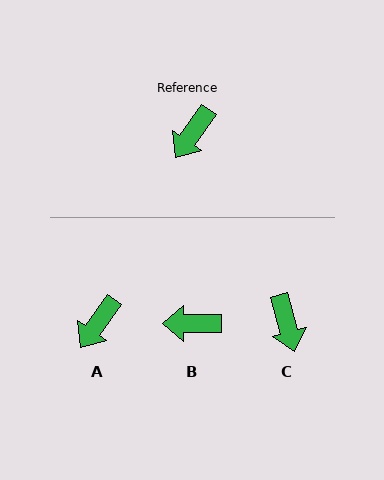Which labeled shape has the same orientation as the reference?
A.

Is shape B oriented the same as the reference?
No, it is off by about 55 degrees.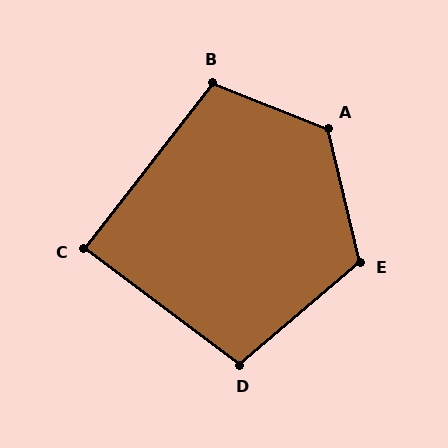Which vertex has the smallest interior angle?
C, at approximately 89 degrees.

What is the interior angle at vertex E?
Approximately 117 degrees (obtuse).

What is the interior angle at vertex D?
Approximately 103 degrees (obtuse).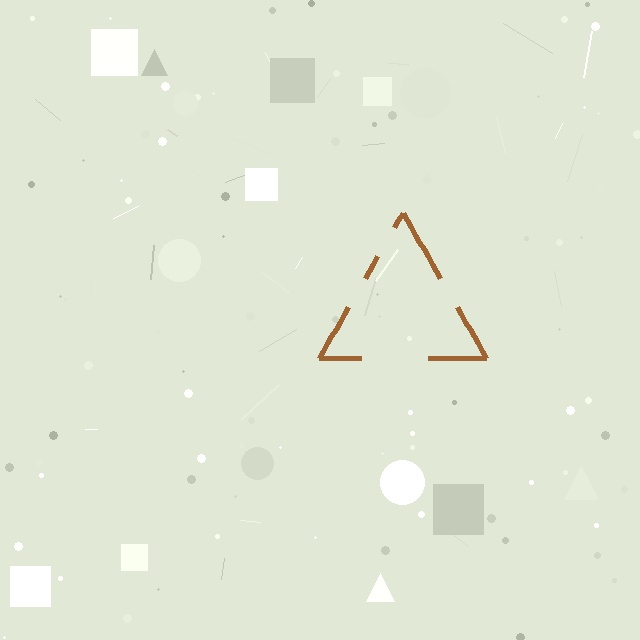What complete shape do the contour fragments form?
The contour fragments form a triangle.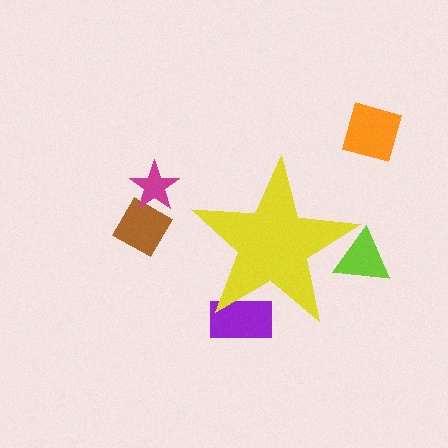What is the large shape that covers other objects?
A yellow star.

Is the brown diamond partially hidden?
No, the brown diamond is fully visible.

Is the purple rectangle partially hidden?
Yes, the purple rectangle is partially hidden behind the yellow star.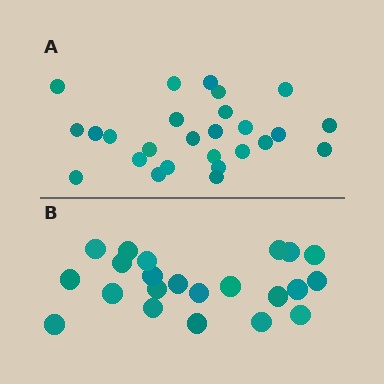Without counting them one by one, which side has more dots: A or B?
Region A (the top region) has more dots.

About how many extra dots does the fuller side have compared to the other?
Region A has about 4 more dots than region B.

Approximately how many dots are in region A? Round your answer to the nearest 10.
About 30 dots. (The exact count is 26, which rounds to 30.)